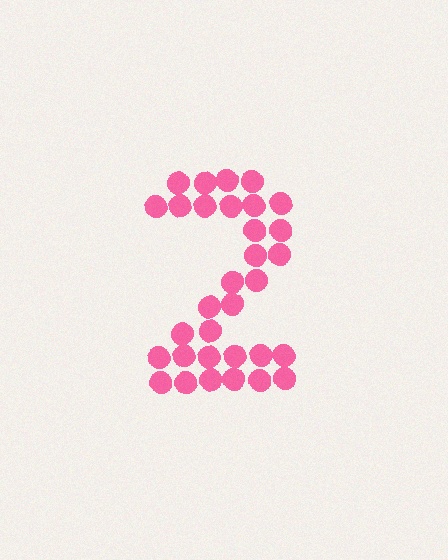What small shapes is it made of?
It is made of small circles.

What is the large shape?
The large shape is the digit 2.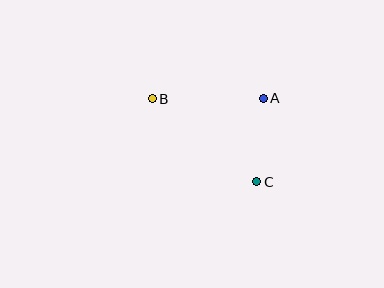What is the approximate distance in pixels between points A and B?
The distance between A and B is approximately 111 pixels.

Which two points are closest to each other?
Points A and C are closest to each other.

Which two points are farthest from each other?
Points B and C are farthest from each other.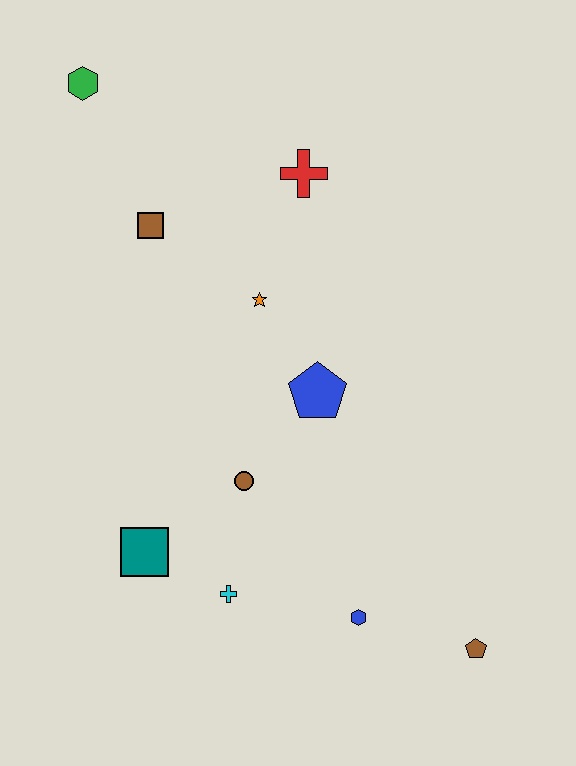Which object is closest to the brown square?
The orange star is closest to the brown square.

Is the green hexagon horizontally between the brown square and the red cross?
No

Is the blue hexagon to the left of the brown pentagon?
Yes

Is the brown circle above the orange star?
No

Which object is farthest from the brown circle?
The green hexagon is farthest from the brown circle.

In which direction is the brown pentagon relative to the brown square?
The brown pentagon is below the brown square.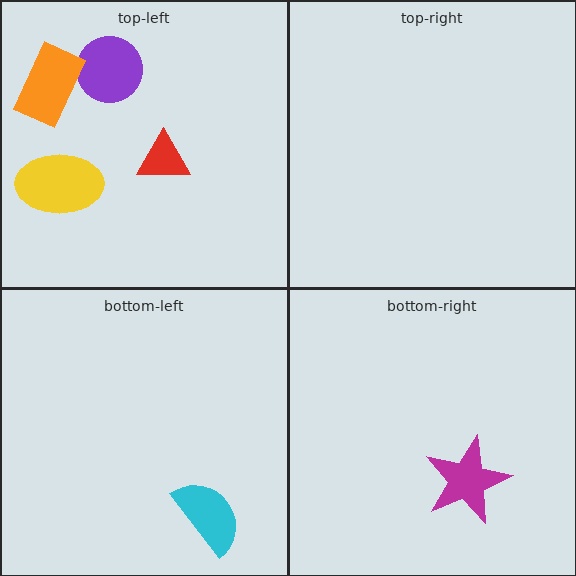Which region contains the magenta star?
The bottom-right region.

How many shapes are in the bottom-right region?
1.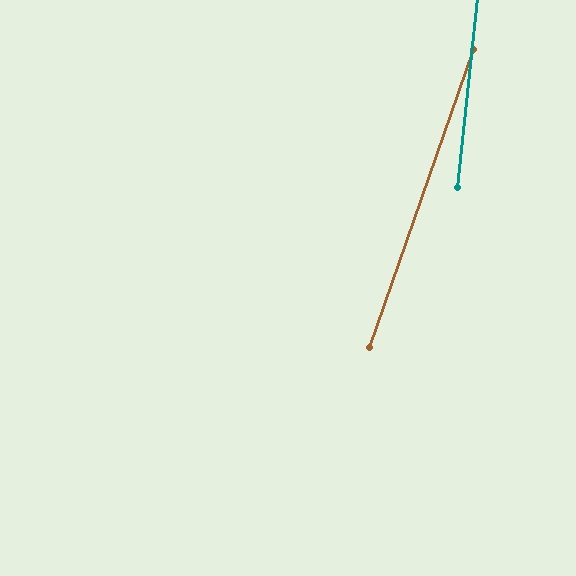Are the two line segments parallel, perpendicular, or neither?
Neither parallel nor perpendicular — they differ by about 13°.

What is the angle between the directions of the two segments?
Approximately 13 degrees.